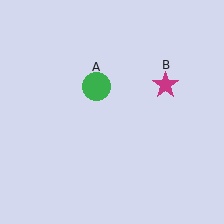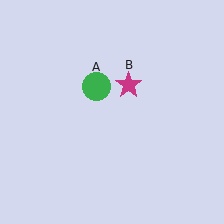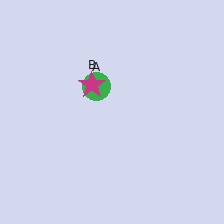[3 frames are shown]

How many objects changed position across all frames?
1 object changed position: magenta star (object B).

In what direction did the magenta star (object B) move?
The magenta star (object B) moved left.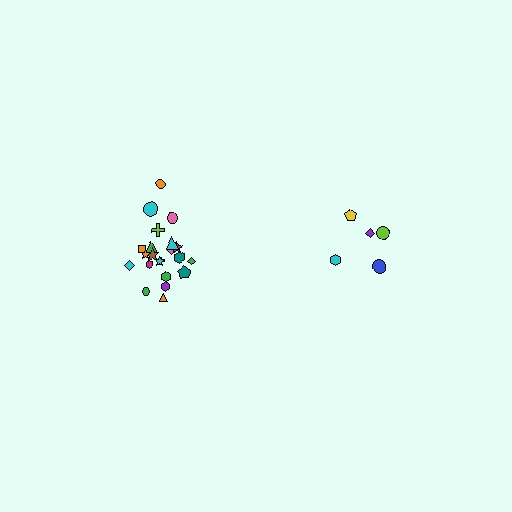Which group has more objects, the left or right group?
The left group.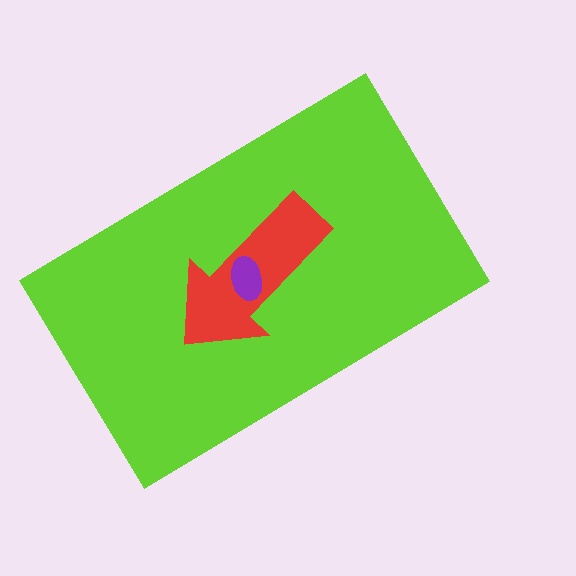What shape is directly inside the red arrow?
The purple ellipse.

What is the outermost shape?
The lime rectangle.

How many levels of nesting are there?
3.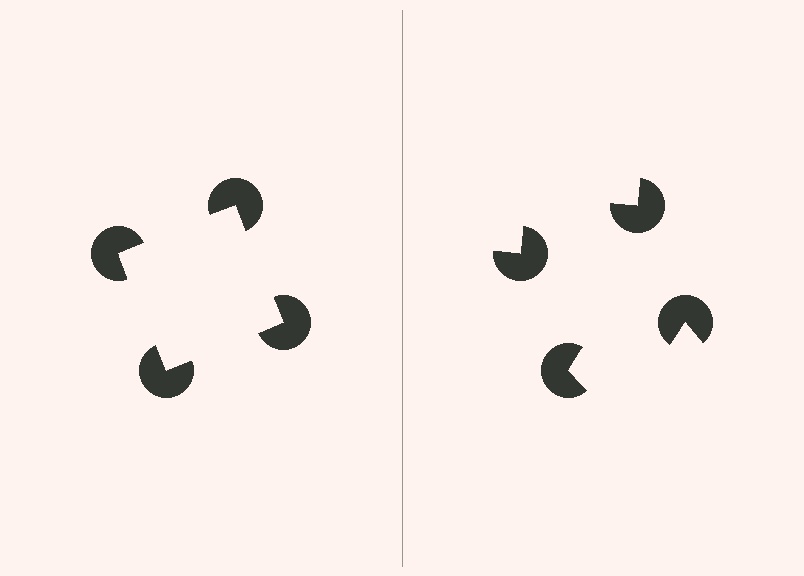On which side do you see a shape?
An illusory square appears on the left side. On the right side the wedge cuts are rotated, so no coherent shape forms.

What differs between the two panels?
The pac-man discs are positioned identically on both sides; only the wedge orientations differ. On the left they align to a square; on the right they are misaligned.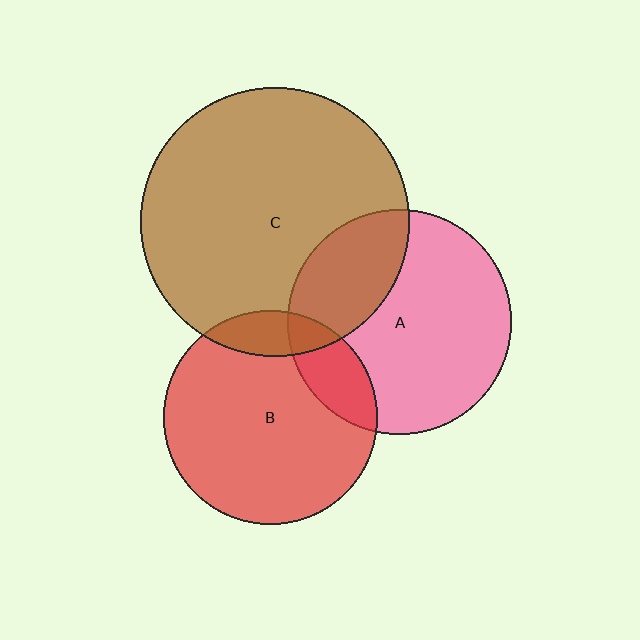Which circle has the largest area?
Circle C (brown).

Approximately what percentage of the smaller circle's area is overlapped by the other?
Approximately 10%.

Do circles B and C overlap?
Yes.